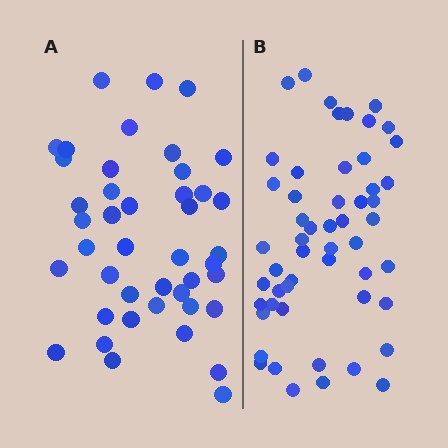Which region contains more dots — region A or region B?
Region B (the right region) has more dots.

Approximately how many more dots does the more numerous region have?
Region B has roughly 10 or so more dots than region A.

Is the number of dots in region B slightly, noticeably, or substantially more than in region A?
Region B has only slightly more — the two regions are fairly close. The ratio is roughly 1.2 to 1.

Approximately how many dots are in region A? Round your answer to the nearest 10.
About 40 dots. (The exact count is 43, which rounds to 40.)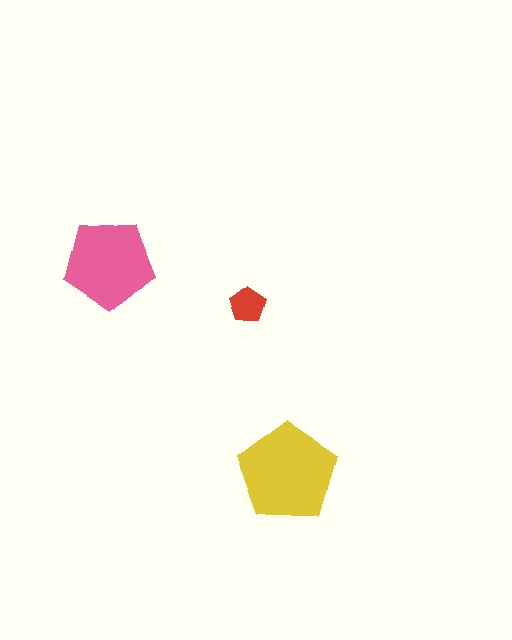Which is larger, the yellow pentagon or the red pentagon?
The yellow one.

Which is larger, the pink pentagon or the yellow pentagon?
The yellow one.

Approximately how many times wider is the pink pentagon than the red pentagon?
About 2.5 times wider.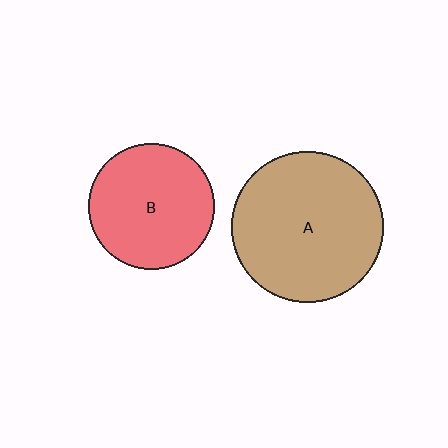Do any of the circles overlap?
No, none of the circles overlap.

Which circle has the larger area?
Circle A (brown).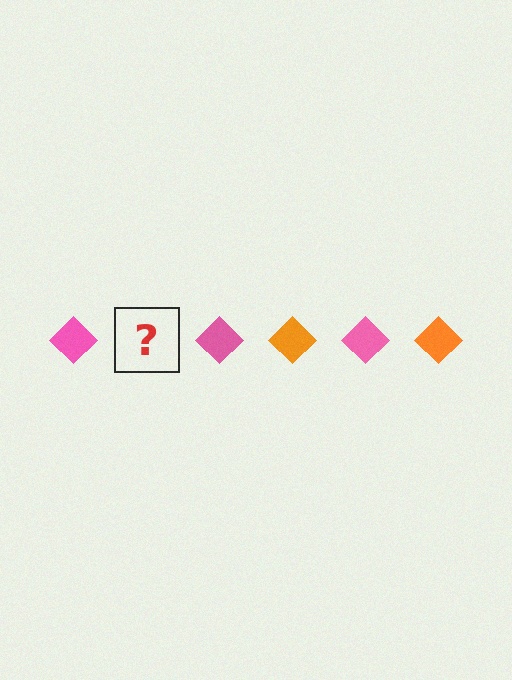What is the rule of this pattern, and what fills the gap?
The rule is that the pattern cycles through pink, orange diamonds. The gap should be filled with an orange diamond.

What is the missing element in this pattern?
The missing element is an orange diamond.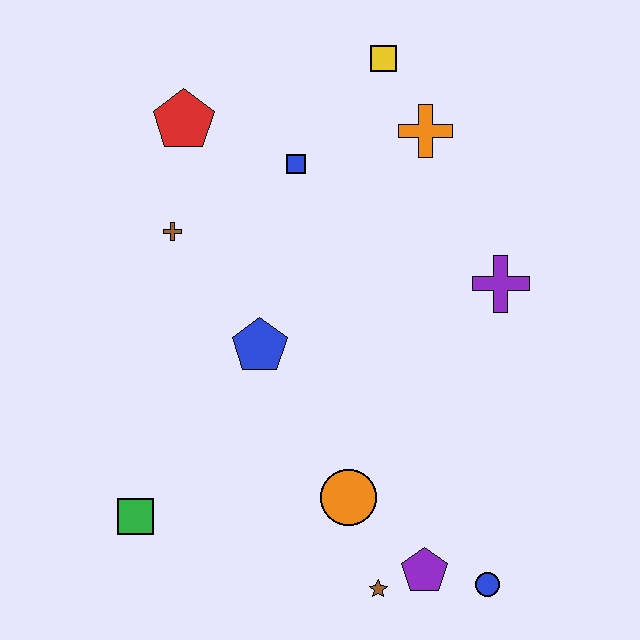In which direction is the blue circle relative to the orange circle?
The blue circle is to the right of the orange circle.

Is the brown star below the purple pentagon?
Yes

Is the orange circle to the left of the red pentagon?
No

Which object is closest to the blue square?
The red pentagon is closest to the blue square.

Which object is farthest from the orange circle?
The yellow square is farthest from the orange circle.